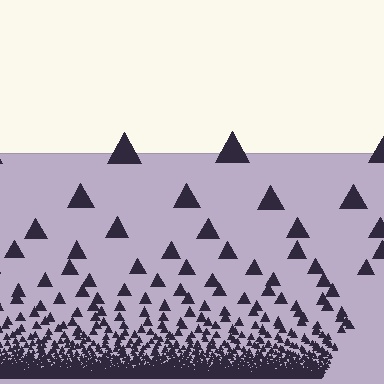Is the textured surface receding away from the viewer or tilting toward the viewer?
The surface appears to tilt toward the viewer. Texture elements get larger and sparser toward the top.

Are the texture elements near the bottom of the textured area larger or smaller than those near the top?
Smaller. The gradient is inverted — elements near the bottom are smaller and denser.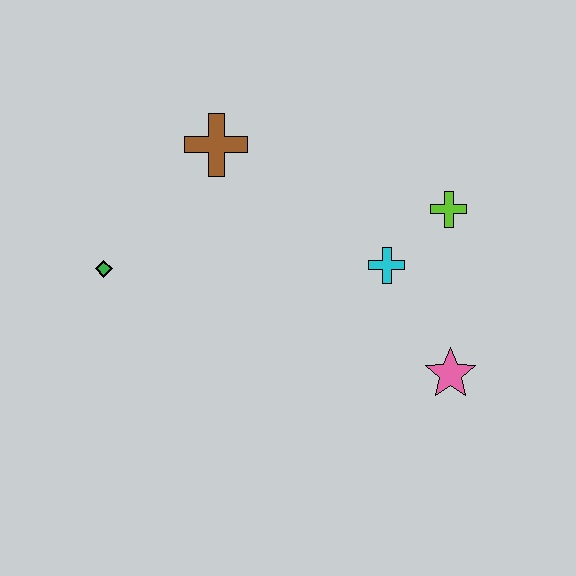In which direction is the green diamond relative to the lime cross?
The green diamond is to the left of the lime cross.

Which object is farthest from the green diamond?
The pink star is farthest from the green diamond.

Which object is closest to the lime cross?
The cyan cross is closest to the lime cross.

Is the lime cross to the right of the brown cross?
Yes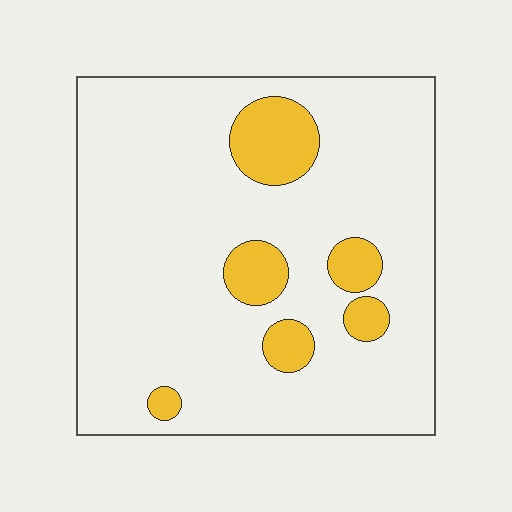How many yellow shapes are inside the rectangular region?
6.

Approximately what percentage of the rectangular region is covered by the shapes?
Approximately 15%.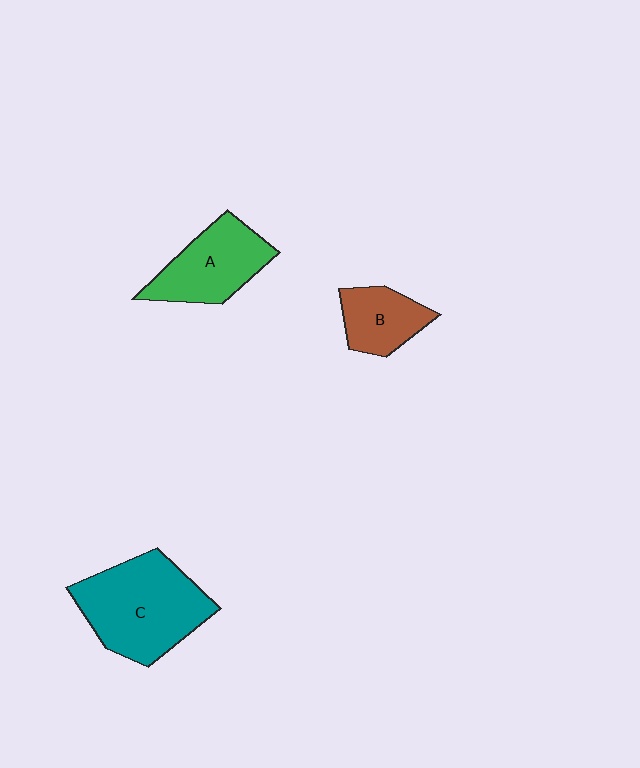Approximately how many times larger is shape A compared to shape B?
Approximately 1.5 times.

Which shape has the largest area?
Shape C (teal).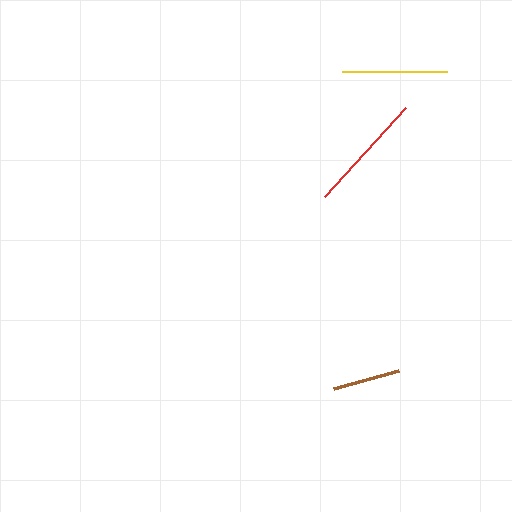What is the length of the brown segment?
The brown segment is approximately 67 pixels long.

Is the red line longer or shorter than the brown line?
The red line is longer than the brown line.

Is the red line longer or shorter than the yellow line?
The red line is longer than the yellow line.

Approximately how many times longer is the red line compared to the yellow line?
The red line is approximately 1.2 times the length of the yellow line.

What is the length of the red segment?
The red segment is approximately 120 pixels long.